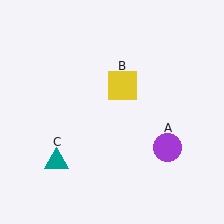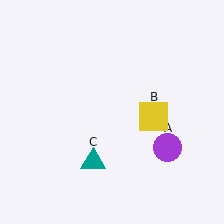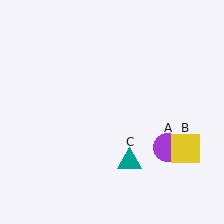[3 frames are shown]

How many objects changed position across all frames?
2 objects changed position: yellow square (object B), teal triangle (object C).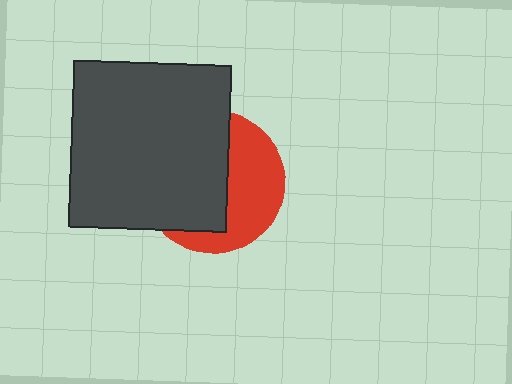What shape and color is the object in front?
The object in front is a dark gray rectangle.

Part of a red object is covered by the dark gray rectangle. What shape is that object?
It is a circle.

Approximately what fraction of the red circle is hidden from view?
Roughly 56% of the red circle is hidden behind the dark gray rectangle.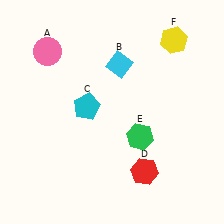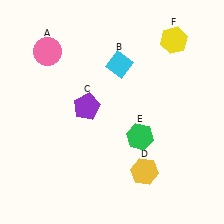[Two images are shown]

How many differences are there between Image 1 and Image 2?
There are 2 differences between the two images.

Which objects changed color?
C changed from cyan to purple. D changed from red to yellow.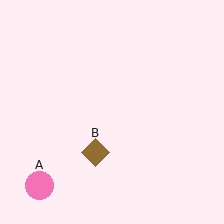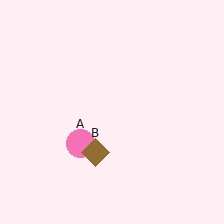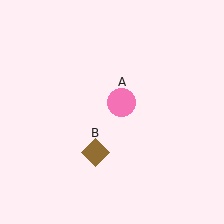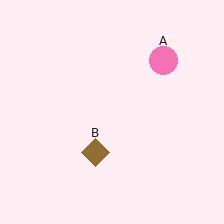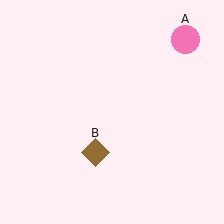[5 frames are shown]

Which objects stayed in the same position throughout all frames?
Brown diamond (object B) remained stationary.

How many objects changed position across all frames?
1 object changed position: pink circle (object A).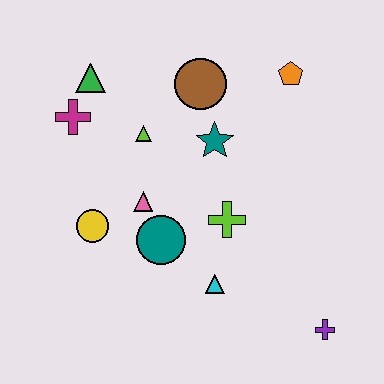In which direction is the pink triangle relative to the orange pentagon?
The pink triangle is to the left of the orange pentagon.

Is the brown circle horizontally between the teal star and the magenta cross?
Yes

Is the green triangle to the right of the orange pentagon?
No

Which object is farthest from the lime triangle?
The purple cross is farthest from the lime triangle.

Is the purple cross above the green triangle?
No